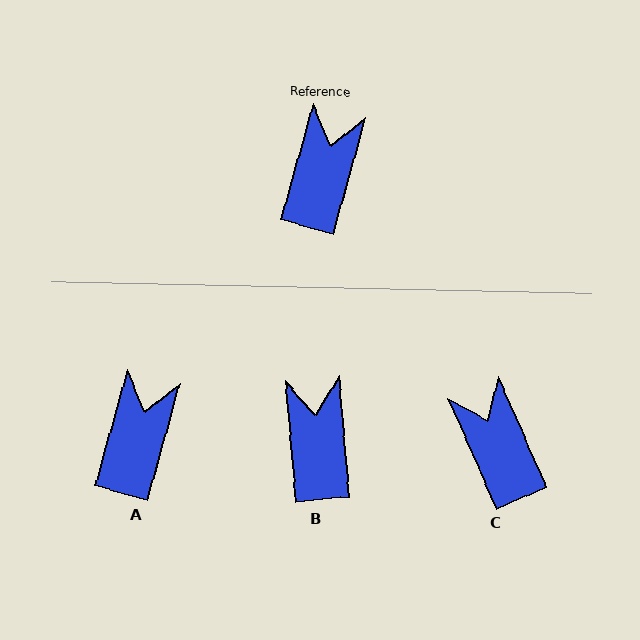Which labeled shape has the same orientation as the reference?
A.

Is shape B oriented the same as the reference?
No, it is off by about 21 degrees.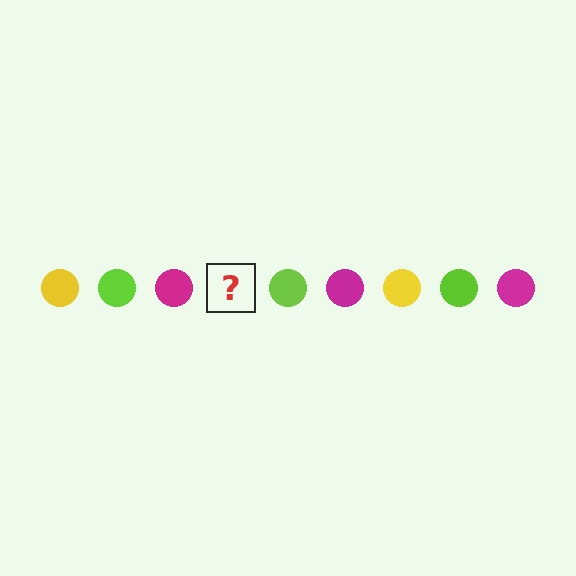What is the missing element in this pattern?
The missing element is a yellow circle.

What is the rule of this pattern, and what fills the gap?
The rule is that the pattern cycles through yellow, lime, magenta circles. The gap should be filled with a yellow circle.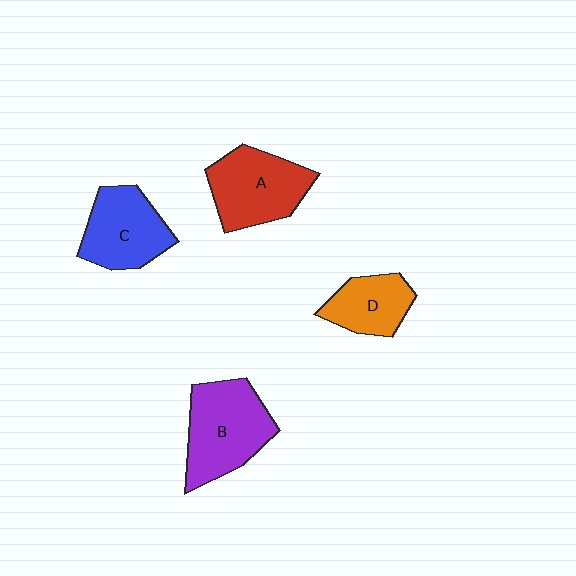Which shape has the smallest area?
Shape D (orange).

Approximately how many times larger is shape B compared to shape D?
Approximately 1.6 times.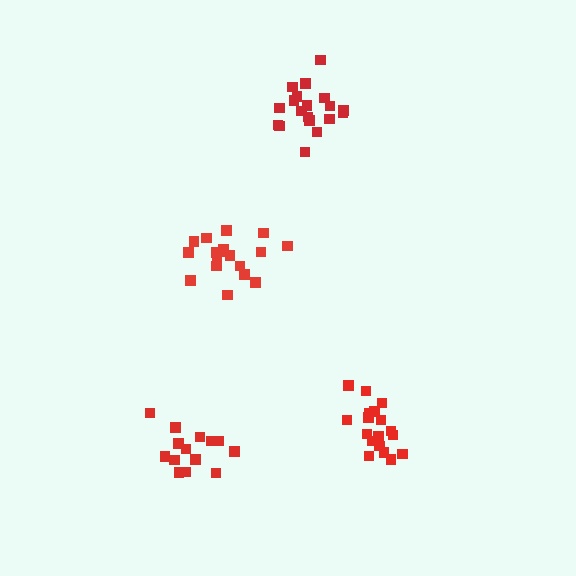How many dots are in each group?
Group 1: 18 dots, Group 2: 19 dots, Group 3: 18 dots, Group 4: 14 dots (69 total).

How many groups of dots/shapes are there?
There are 4 groups.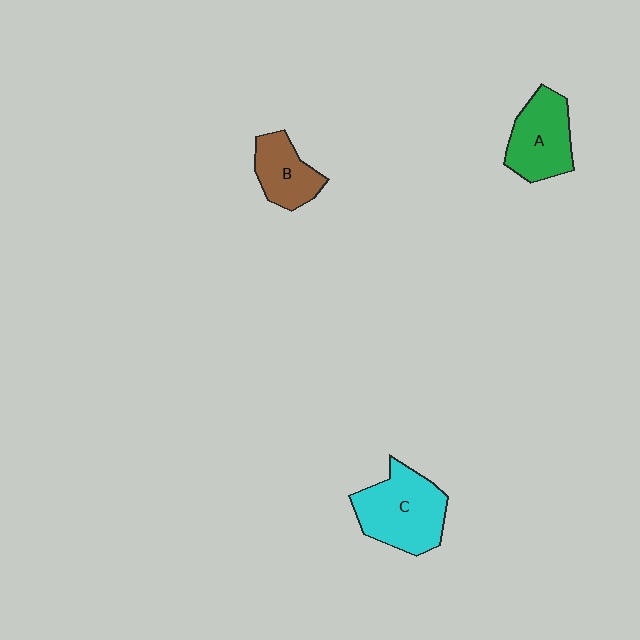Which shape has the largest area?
Shape C (cyan).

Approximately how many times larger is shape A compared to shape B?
Approximately 1.3 times.